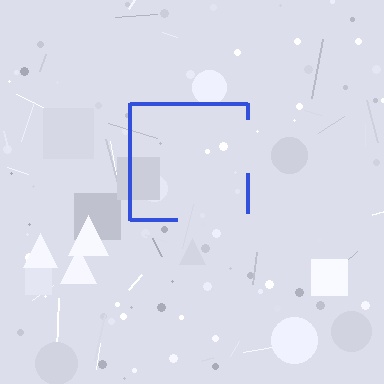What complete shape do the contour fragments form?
The contour fragments form a square.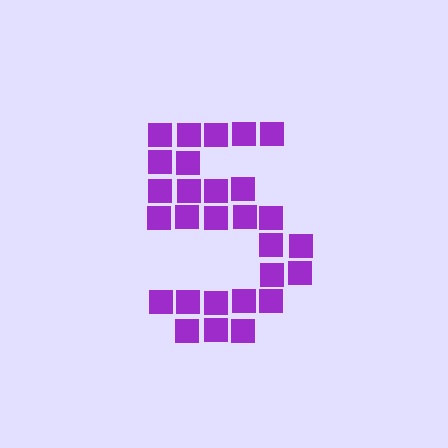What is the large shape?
The large shape is the digit 5.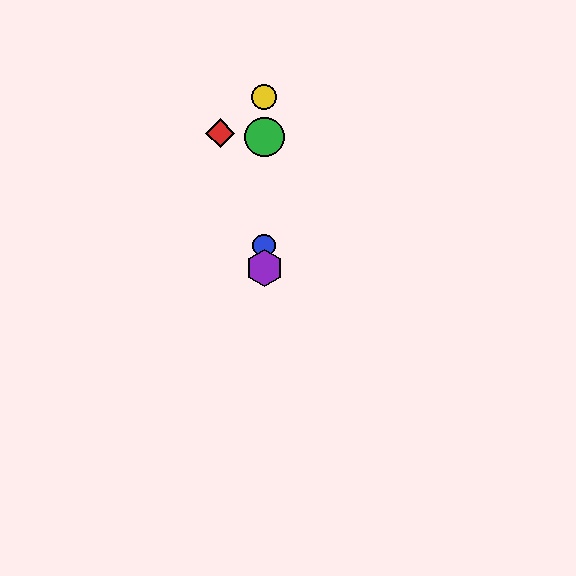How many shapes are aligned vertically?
4 shapes (the blue circle, the green circle, the yellow circle, the purple hexagon) are aligned vertically.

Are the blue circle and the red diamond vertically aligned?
No, the blue circle is at x≈264 and the red diamond is at x≈220.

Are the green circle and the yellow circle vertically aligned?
Yes, both are at x≈264.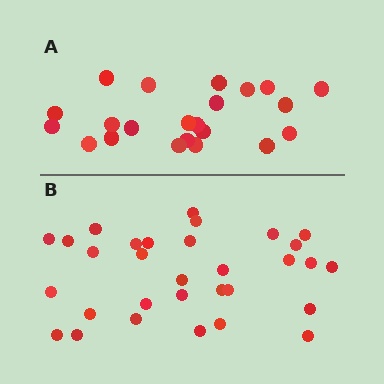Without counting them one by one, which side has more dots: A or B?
Region B (the bottom region) has more dots.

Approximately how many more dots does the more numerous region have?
Region B has roughly 8 or so more dots than region A.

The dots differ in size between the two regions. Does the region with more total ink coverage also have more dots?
No. Region A has more total ink coverage because its dots are larger, but region B actually contains more individual dots. Total area can be misleading — the number of items is what matters here.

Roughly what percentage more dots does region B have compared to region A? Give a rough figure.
About 40% more.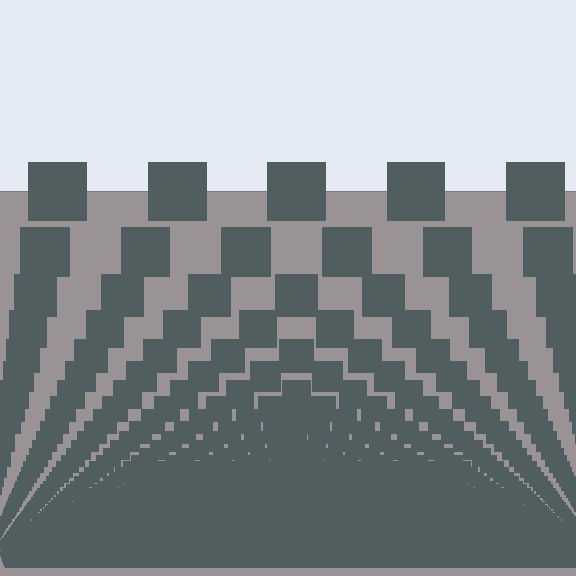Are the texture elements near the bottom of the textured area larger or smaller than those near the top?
Smaller. The gradient is inverted — elements near the bottom are smaller and denser.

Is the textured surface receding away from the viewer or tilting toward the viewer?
The surface appears to tilt toward the viewer. Texture elements get larger and sparser toward the top.